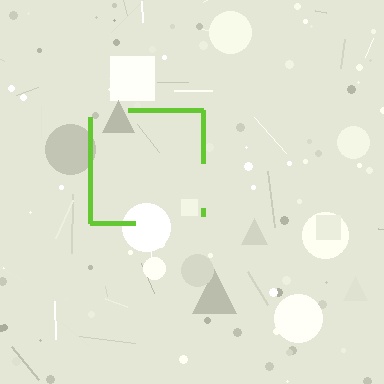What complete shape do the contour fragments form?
The contour fragments form a square.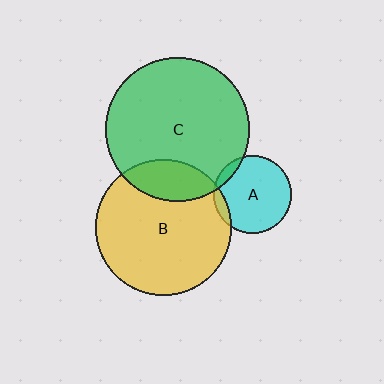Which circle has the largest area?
Circle C (green).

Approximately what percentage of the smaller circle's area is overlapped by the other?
Approximately 20%.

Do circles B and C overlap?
Yes.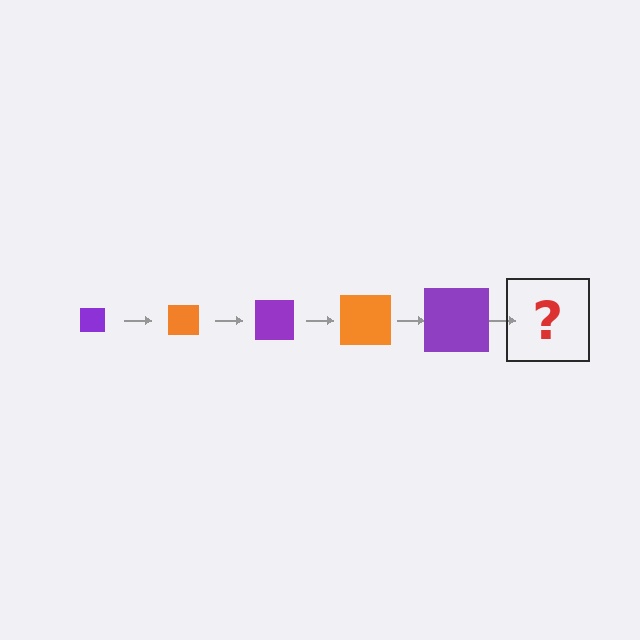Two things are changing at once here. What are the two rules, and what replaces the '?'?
The two rules are that the square grows larger each step and the color cycles through purple and orange. The '?' should be an orange square, larger than the previous one.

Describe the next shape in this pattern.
It should be an orange square, larger than the previous one.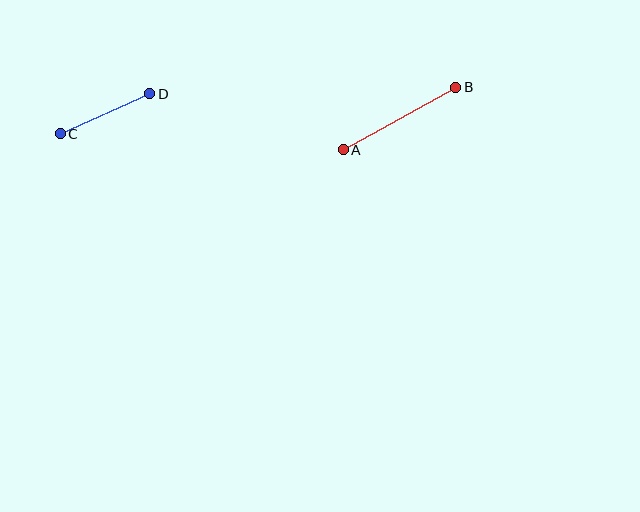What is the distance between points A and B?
The distance is approximately 129 pixels.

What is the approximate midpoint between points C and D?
The midpoint is at approximately (105, 114) pixels.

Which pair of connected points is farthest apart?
Points A and B are farthest apart.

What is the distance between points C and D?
The distance is approximately 98 pixels.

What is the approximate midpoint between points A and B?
The midpoint is at approximately (399, 119) pixels.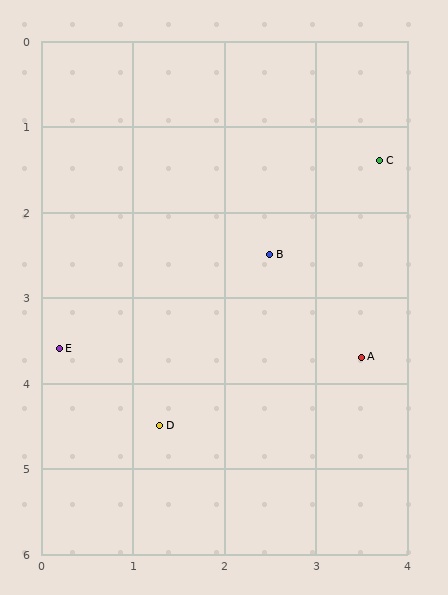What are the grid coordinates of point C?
Point C is at approximately (3.7, 1.4).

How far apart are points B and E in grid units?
Points B and E are about 2.5 grid units apart.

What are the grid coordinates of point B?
Point B is at approximately (2.5, 2.5).